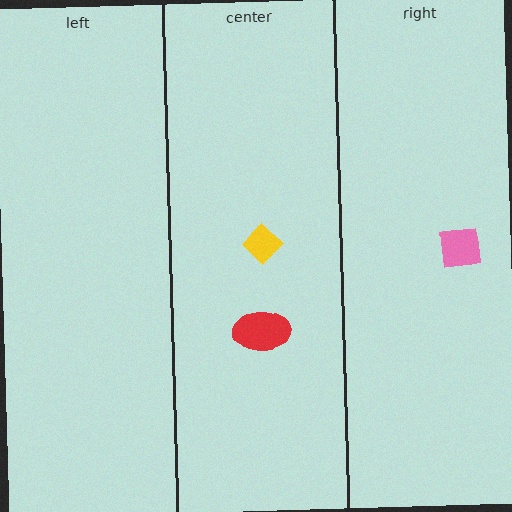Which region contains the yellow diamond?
The center region.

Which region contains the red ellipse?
The center region.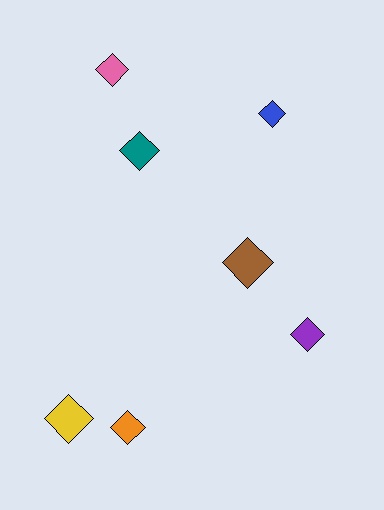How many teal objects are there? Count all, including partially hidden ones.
There is 1 teal object.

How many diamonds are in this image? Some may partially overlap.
There are 7 diamonds.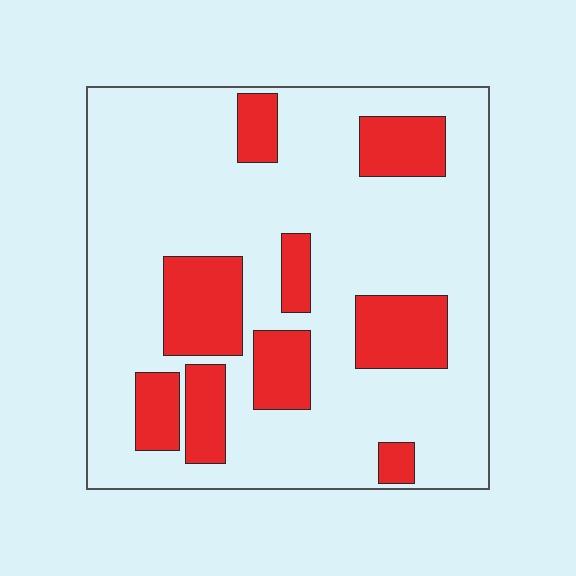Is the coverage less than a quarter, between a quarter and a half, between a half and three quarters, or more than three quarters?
Less than a quarter.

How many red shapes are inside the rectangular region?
9.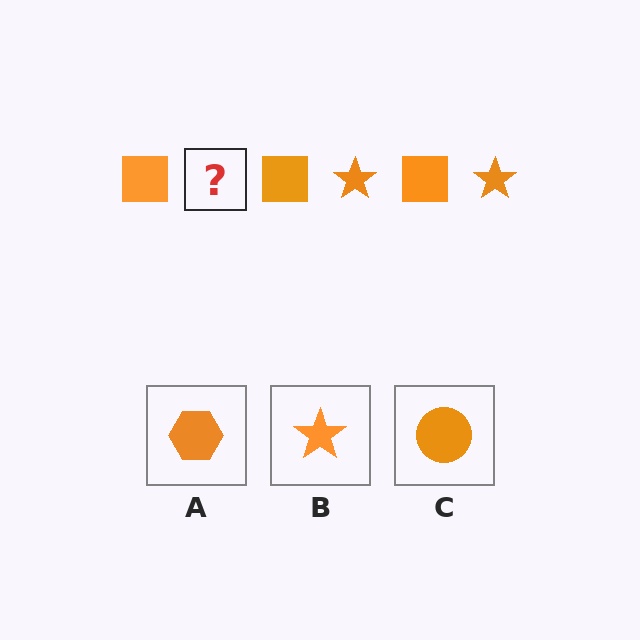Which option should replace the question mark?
Option B.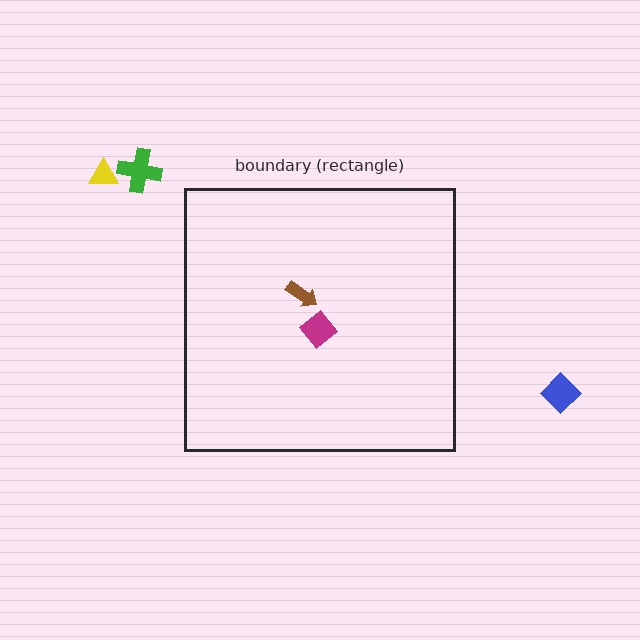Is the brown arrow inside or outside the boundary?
Inside.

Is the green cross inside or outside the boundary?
Outside.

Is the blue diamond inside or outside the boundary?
Outside.